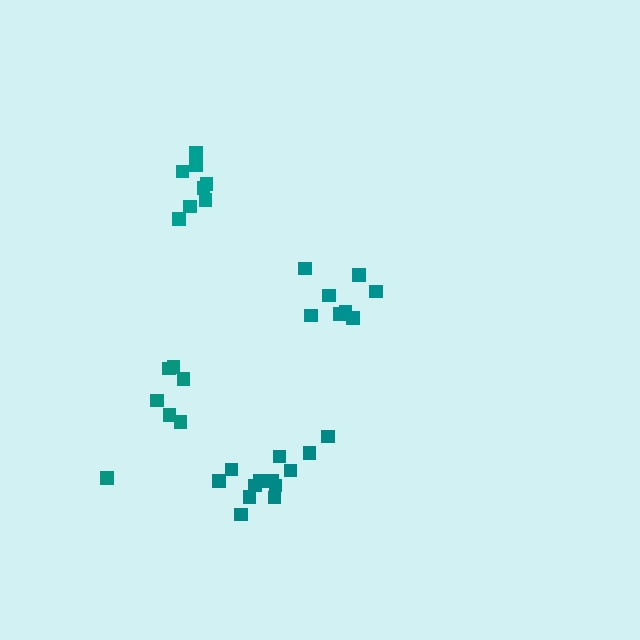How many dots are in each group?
Group 1: 13 dots, Group 2: 7 dots, Group 3: 8 dots, Group 4: 8 dots (36 total).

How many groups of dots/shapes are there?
There are 4 groups.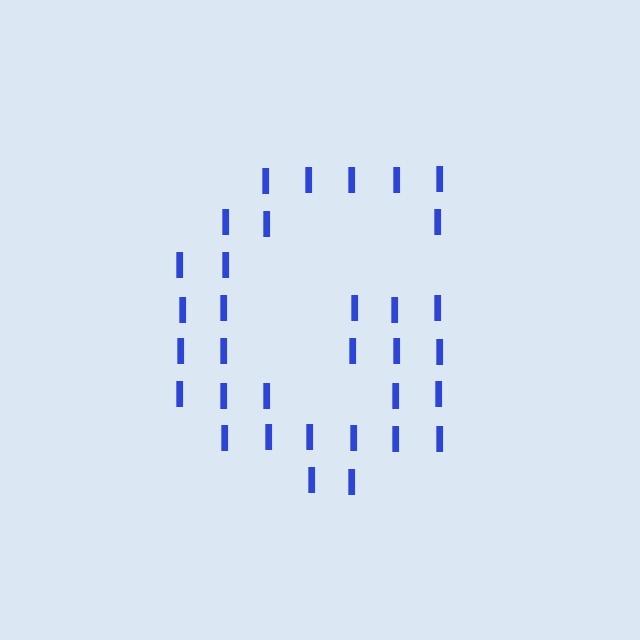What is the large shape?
The large shape is the letter G.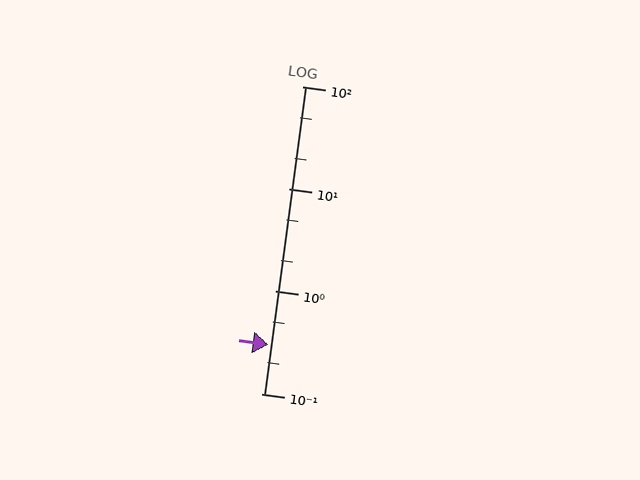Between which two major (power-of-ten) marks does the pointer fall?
The pointer is between 0.1 and 1.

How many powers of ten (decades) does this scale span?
The scale spans 3 decades, from 0.1 to 100.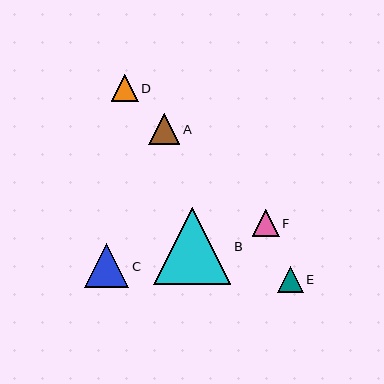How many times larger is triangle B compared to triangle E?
Triangle B is approximately 3.0 times the size of triangle E.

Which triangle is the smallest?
Triangle E is the smallest with a size of approximately 26 pixels.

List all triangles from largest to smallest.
From largest to smallest: B, C, A, D, F, E.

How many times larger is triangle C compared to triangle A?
Triangle C is approximately 1.4 times the size of triangle A.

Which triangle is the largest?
Triangle B is the largest with a size of approximately 77 pixels.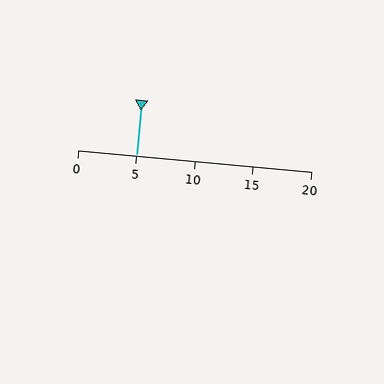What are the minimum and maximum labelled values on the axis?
The axis runs from 0 to 20.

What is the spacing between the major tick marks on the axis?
The major ticks are spaced 5 apart.